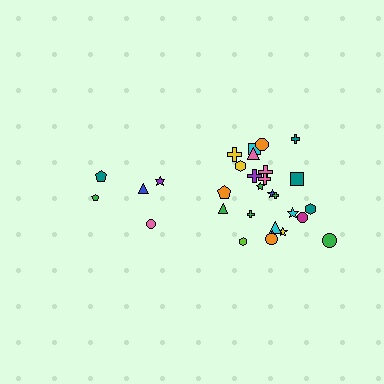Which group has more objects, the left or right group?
The right group.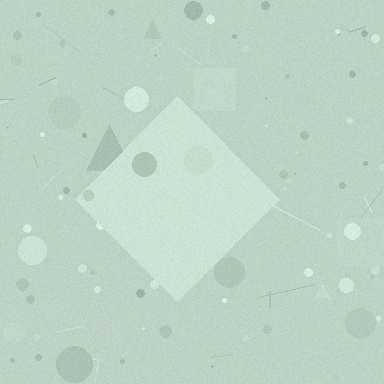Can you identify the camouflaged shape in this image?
The camouflaged shape is a diamond.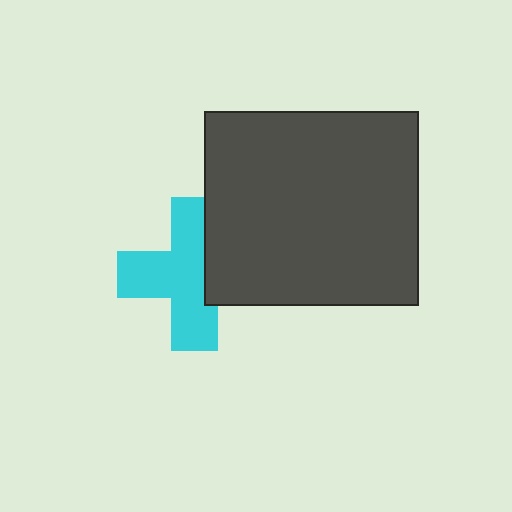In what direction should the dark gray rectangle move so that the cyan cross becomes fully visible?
The dark gray rectangle should move right. That is the shortest direction to clear the overlap and leave the cyan cross fully visible.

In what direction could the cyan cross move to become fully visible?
The cyan cross could move left. That would shift it out from behind the dark gray rectangle entirely.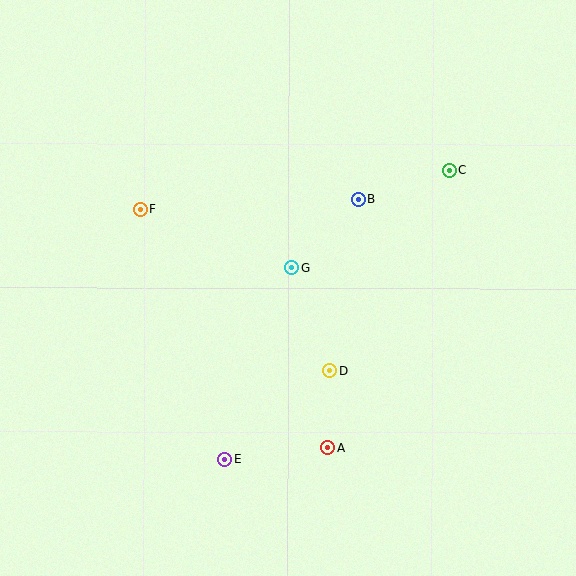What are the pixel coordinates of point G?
Point G is at (292, 268).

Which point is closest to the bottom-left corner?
Point E is closest to the bottom-left corner.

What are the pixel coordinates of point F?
Point F is at (140, 209).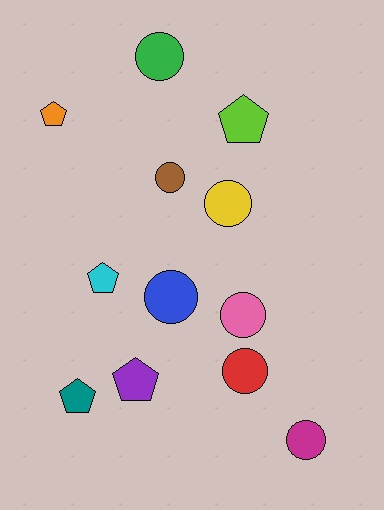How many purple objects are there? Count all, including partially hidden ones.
There is 1 purple object.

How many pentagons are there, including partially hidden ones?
There are 5 pentagons.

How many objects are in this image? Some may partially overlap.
There are 12 objects.